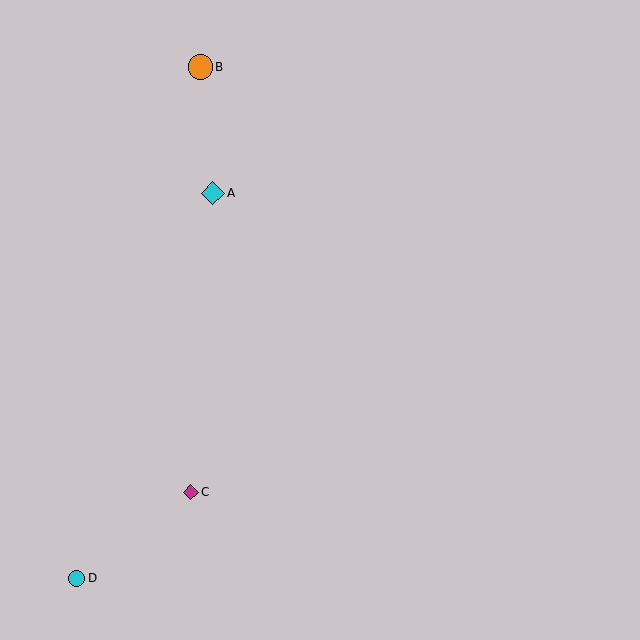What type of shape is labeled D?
Shape D is a cyan circle.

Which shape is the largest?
The orange circle (labeled B) is the largest.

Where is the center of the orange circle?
The center of the orange circle is at (200, 67).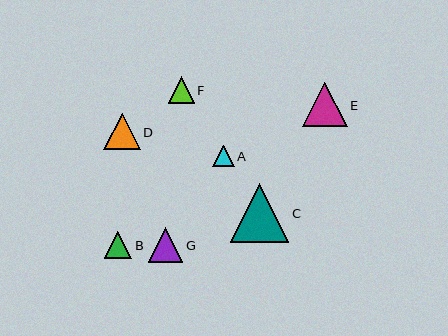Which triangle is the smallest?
Triangle A is the smallest with a size of approximately 21 pixels.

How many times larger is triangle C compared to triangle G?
Triangle C is approximately 1.7 times the size of triangle G.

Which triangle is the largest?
Triangle C is the largest with a size of approximately 58 pixels.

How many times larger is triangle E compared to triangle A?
Triangle E is approximately 2.1 times the size of triangle A.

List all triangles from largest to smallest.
From largest to smallest: C, E, D, G, B, F, A.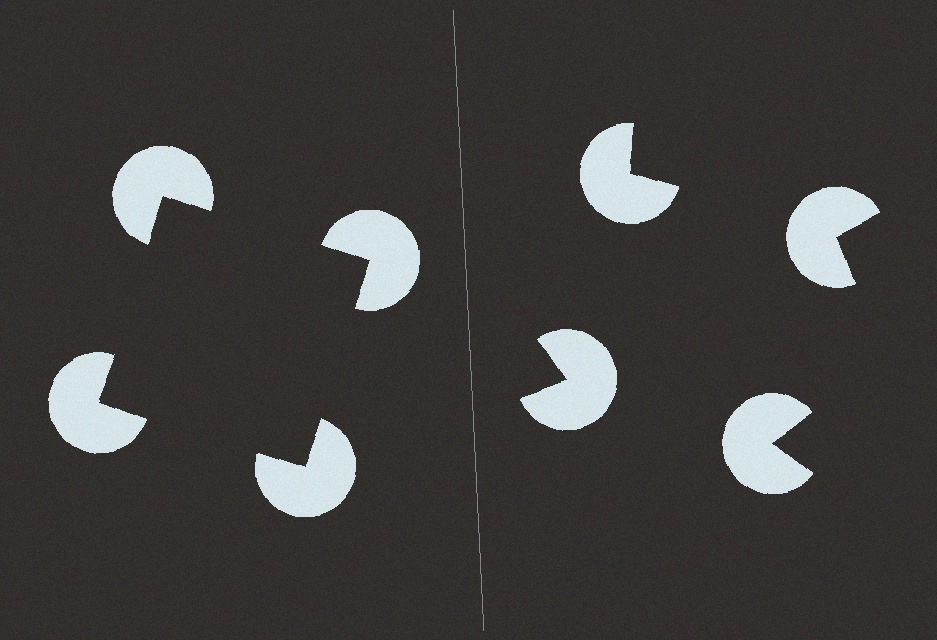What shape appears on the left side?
An illusory square.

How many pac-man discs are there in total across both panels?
8 — 4 on each side.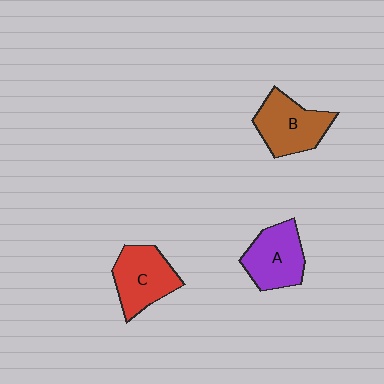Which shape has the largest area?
Shape B (brown).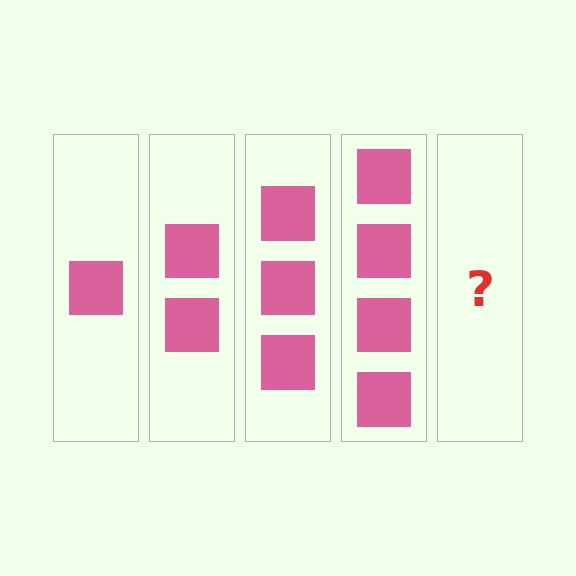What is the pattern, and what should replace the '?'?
The pattern is that each step adds one more square. The '?' should be 5 squares.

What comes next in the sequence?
The next element should be 5 squares.